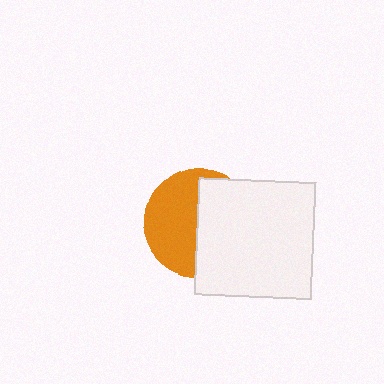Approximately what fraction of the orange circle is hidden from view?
Roughly 51% of the orange circle is hidden behind the white square.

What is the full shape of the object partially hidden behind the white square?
The partially hidden object is an orange circle.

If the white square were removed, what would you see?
You would see the complete orange circle.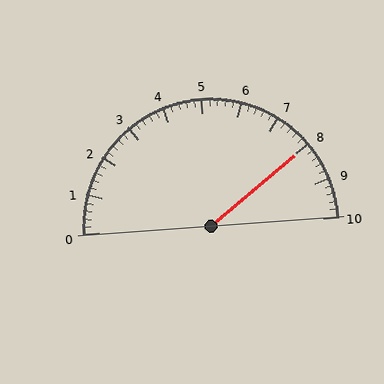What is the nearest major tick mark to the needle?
The nearest major tick mark is 8.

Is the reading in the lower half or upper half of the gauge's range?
The reading is in the upper half of the range (0 to 10).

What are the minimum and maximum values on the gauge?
The gauge ranges from 0 to 10.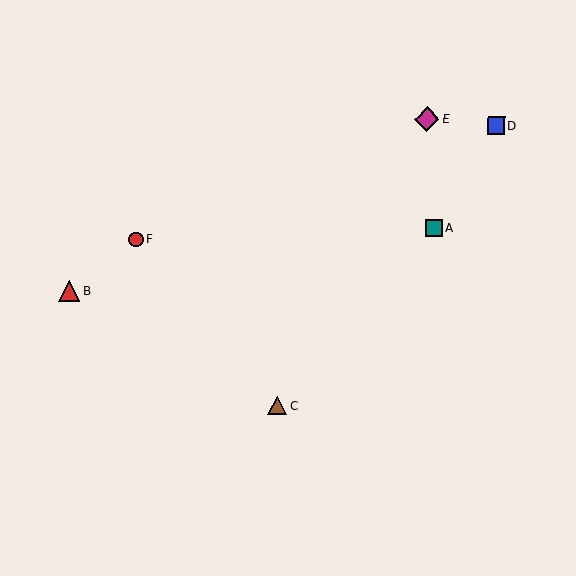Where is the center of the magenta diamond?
The center of the magenta diamond is at (427, 119).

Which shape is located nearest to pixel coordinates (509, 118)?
The blue square (labeled D) at (496, 126) is nearest to that location.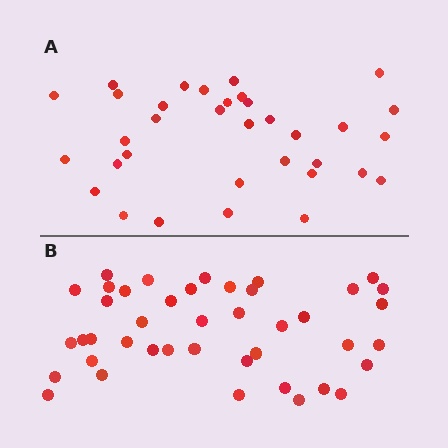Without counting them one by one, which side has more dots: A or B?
Region B (the bottom region) has more dots.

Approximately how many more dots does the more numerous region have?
Region B has roughly 8 or so more dots than region A.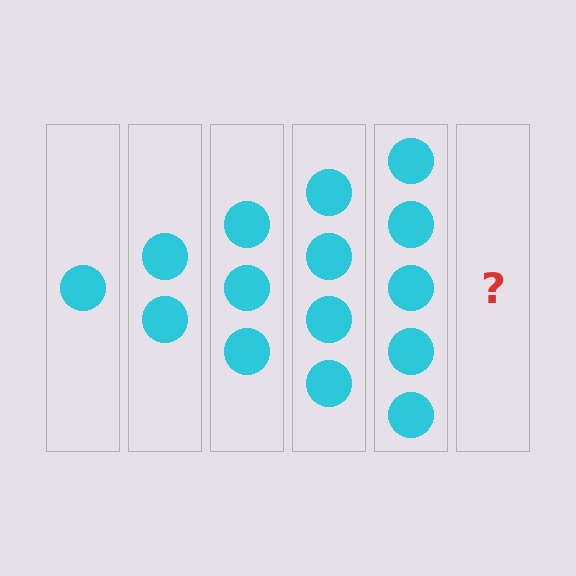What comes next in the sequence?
The next element should be 6 circles.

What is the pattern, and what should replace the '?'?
The pattern is that each step adds one more circle. The '?' should be 6 circles.